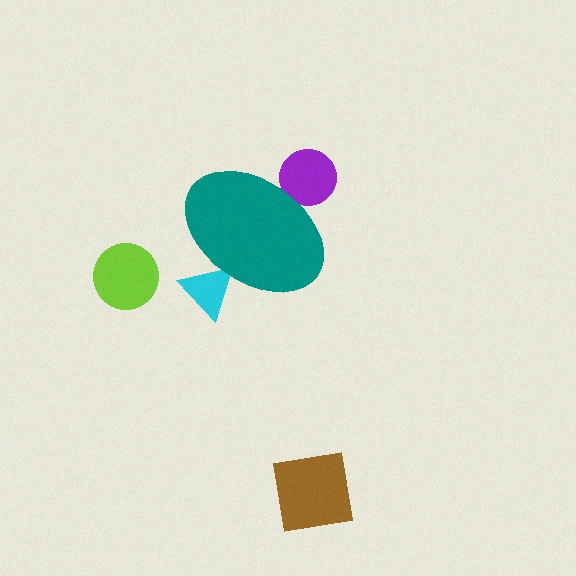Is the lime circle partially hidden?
No, the lime circle is fully visible.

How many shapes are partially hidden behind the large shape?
2 shapes are partially hidden.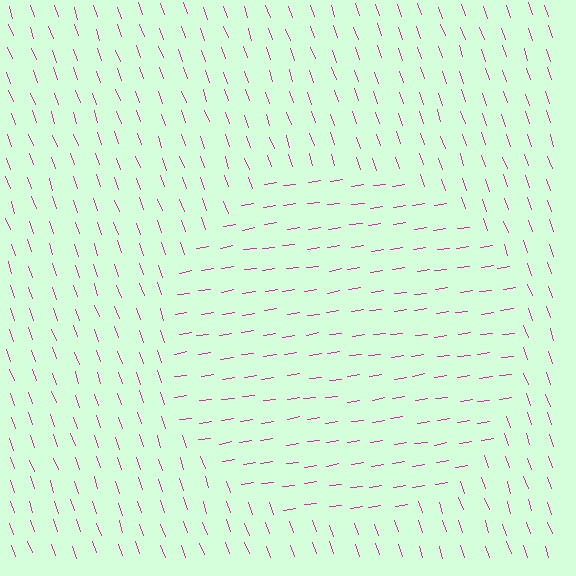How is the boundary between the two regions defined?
The boundary is defined purely by a change in line orientation (approximately 79 degrees difference). All lines are the same color and thickness.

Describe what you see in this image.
The image is filled with small magenta line segments. A circle region in the image has lines oriented differently from the surrounding lines, creating a visible texture boundary.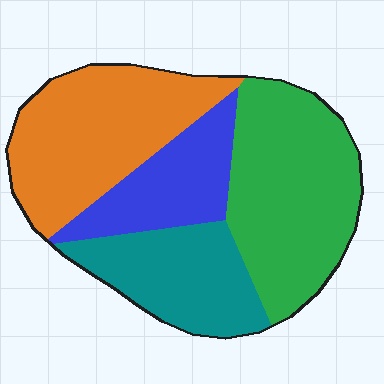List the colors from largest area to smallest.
From largest to smallest: green, orange, teal, blue.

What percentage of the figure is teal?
Teal takes up about one fifth (1/5) of the figure.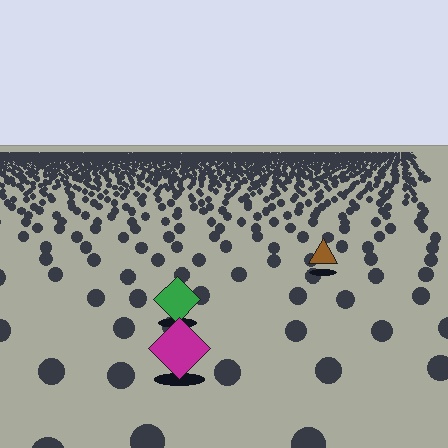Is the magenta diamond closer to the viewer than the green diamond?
Yes. The magenta diamond is closer — you can tell from the texture gradient: the ground texture is coarser near it.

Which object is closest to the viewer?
The magenta diamond is closest. The texture marks near it are larger and more spread out.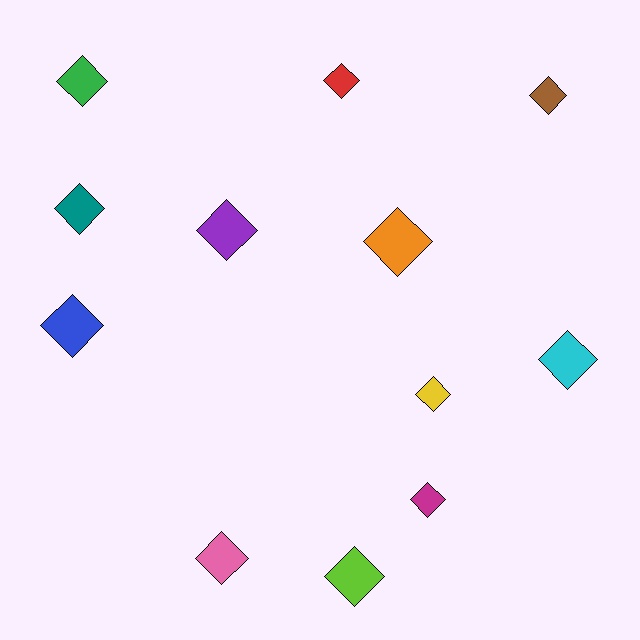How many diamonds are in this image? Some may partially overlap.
There are 12 diamonds.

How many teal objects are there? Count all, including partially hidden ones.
There is 1 teal object.